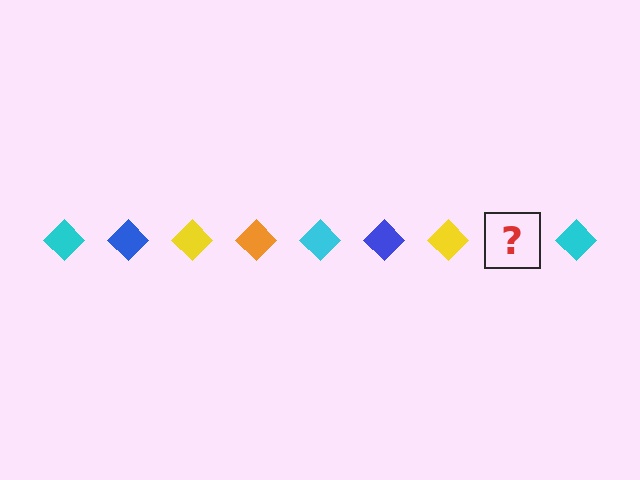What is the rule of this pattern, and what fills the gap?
The rule is that the pattern cycles through cyan, blue, yellow, orange diamonds. The gap should be filled with an orange diamond.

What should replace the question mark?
The question mark should be replaced with an orange diamond.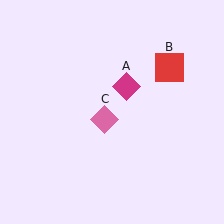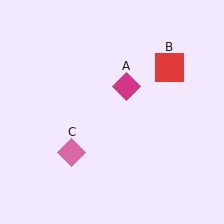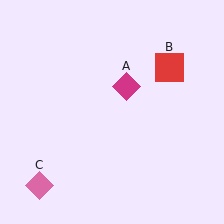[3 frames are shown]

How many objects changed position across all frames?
1 object changed position: pink diamond (object C).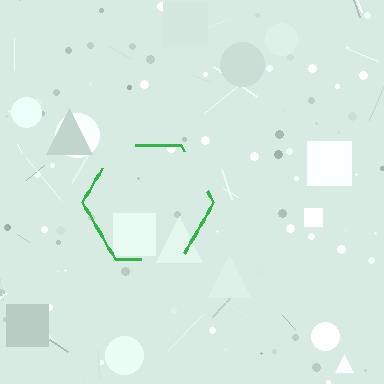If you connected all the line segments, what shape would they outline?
They would outline a hexagon.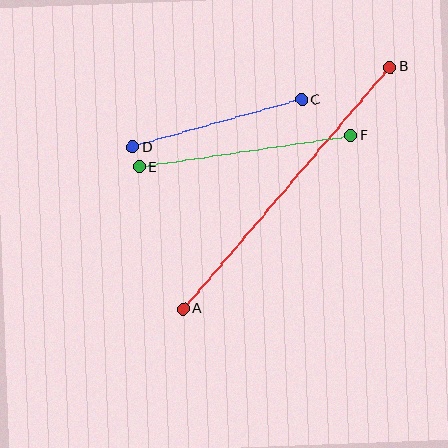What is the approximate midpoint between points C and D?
The midpoint is at approximately (217, 123) pixels.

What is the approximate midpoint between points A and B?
The midpoint is at approximately (287, 188) pixels.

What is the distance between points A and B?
The distance is approximately 318 pixels.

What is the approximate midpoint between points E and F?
The midpoint is at approximately (245, 151) pixels.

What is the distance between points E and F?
The distance is approximately 214 pixels.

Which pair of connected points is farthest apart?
Points A and B are farthest apart.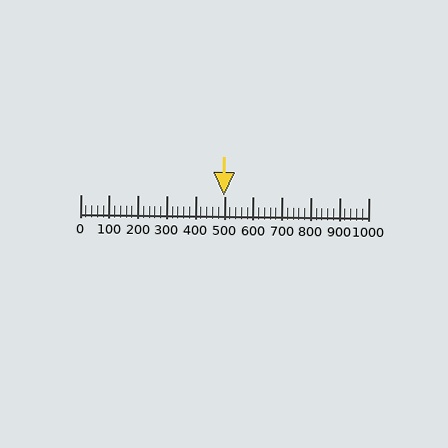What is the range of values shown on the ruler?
The ruler shows values from 0 to 1000.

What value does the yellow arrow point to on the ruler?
The yellow arrow points to approximately 499.